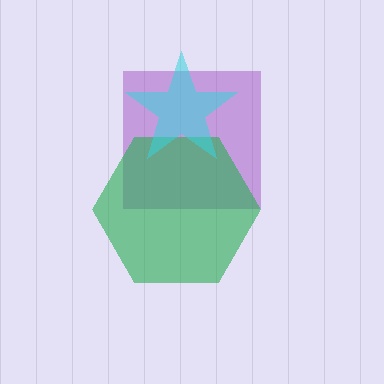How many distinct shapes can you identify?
There are 3 distinct shapes: a purple square, a green hexagon, a cyan star.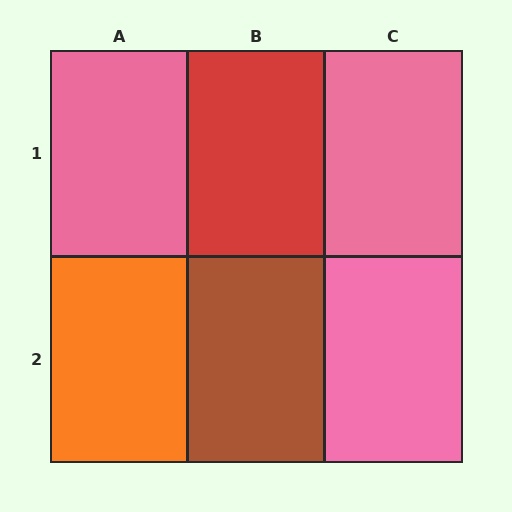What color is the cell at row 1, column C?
Pink.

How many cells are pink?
3 cells are pink.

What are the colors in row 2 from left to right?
Orange, brown, pink.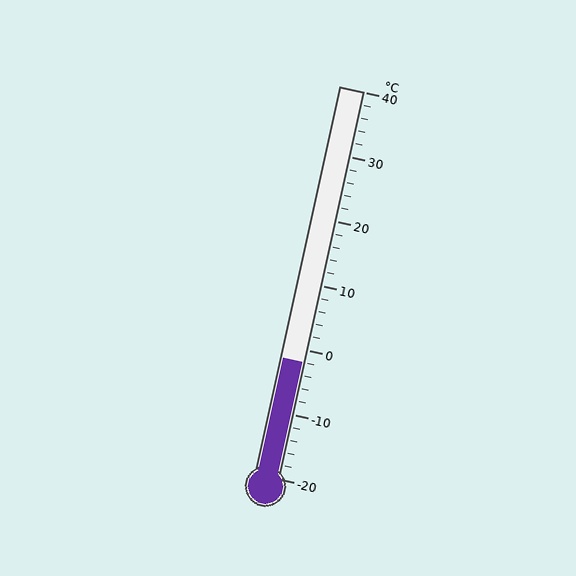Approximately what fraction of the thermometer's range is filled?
The thermometer is filled to approximately 30% of its range.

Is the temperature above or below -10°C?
The temperature is above -10°C.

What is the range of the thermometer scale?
The thermometer scale ranges from -20°C to 40°C.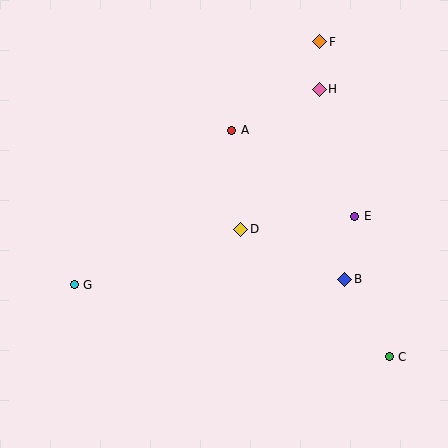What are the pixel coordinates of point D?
Point D is at (241, 229).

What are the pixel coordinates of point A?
Point A is at (232, 130).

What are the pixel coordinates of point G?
Point G is at (74, 285).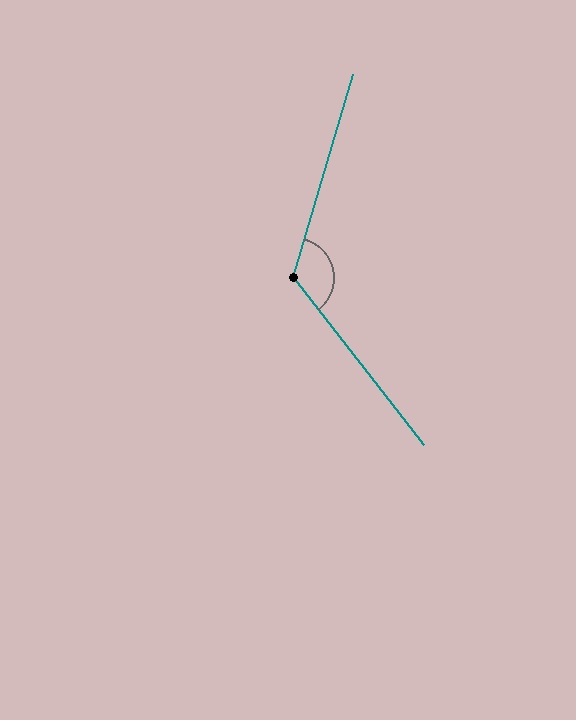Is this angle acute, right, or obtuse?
It is obtuse.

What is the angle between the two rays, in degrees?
Approximately 126 degrees.